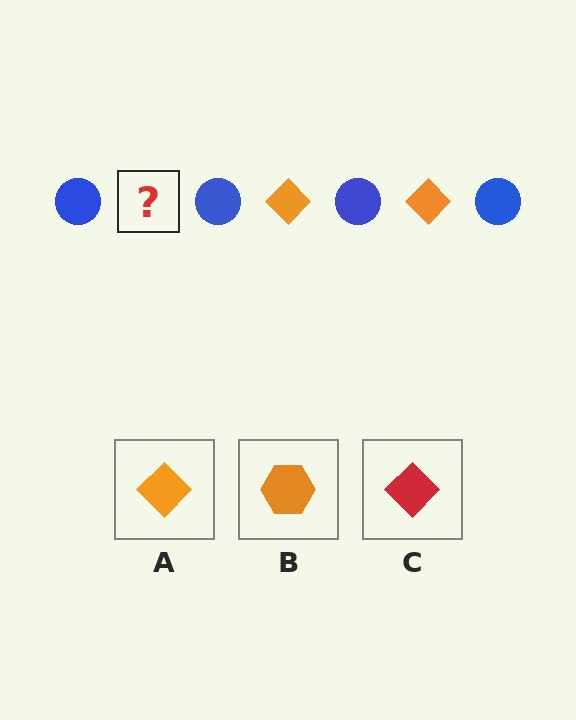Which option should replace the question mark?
Option A.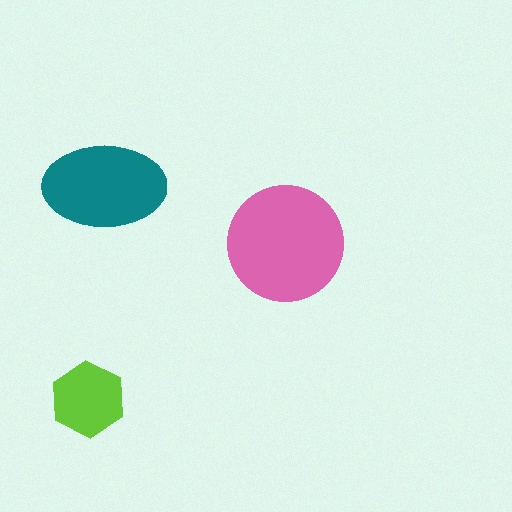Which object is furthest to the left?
The lime hexagon is leftmost.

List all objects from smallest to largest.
The lime hexagon, the teal ellipse, the pink circle.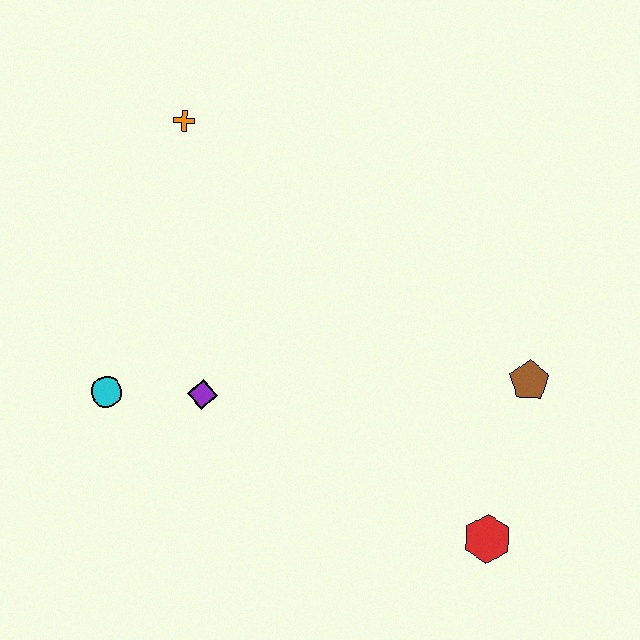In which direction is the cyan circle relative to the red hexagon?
The cyan circle is to the left of the red hexagon.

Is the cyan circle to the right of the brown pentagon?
No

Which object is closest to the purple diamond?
The cyan circle is closest to the purple diamond.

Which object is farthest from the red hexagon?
The orange cross is farthest from the red hexagon.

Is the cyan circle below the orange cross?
Yes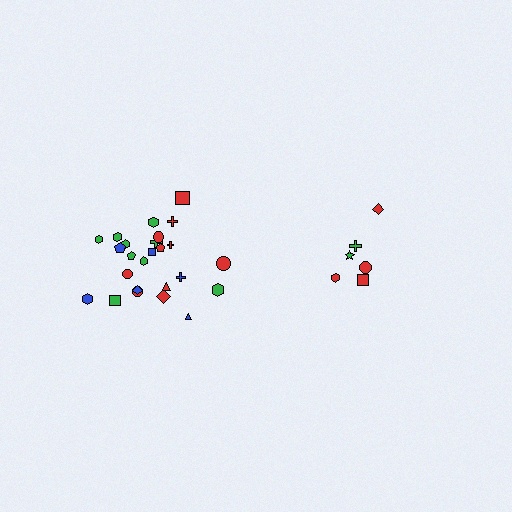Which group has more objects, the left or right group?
The left group.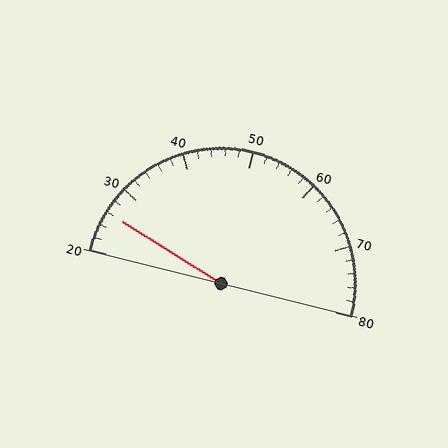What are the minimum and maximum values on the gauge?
The gauge ranges from 20 to 80.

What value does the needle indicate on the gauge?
The needle indicates approximately 26.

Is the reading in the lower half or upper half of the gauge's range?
The reading is in the lower half of the range (20 to 80).